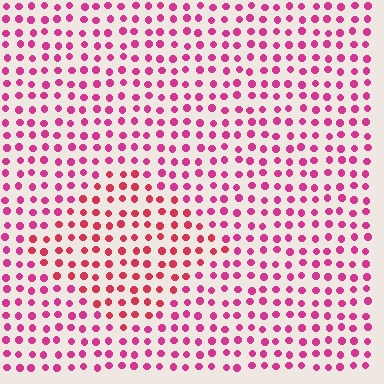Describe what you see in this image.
The image is filled with small magenta elements in a uniform arrangement. A diamond-shaped region is visible where the elements are tinted to a slightly different hue, forming a subtle color boundary.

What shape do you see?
I see a diamond.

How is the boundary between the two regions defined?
The boundary is defined purely by a slight shift in hue (about 24 degrees). Spacing, size, and orientation are identical on both sides.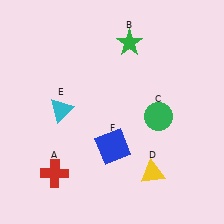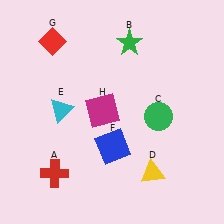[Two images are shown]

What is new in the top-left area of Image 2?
A magenta square (H) was added in the top-left area of Image 2.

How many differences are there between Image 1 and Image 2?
There are 2 differences between the two images.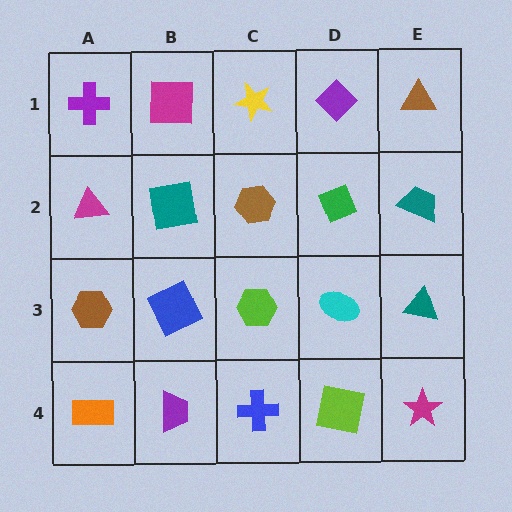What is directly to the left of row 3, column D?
A lime hexagon.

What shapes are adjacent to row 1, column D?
A green diamond (row 2, column D), a yellow star (row 1, column C), a brown triangle (row 1, column E).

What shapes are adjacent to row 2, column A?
A purple cross (row 1, column A), a brown hexagon (row 3, column A), a teal square (row 2, column B).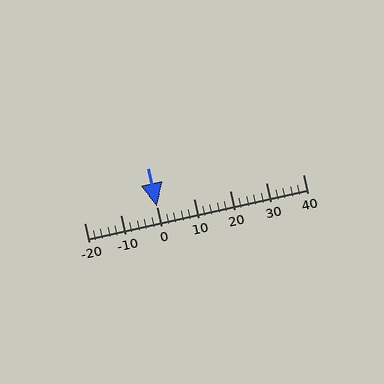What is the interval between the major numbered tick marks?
The major tick marks are spaced 10 units apart.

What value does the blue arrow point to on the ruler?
The blue arrow points to approximately 0.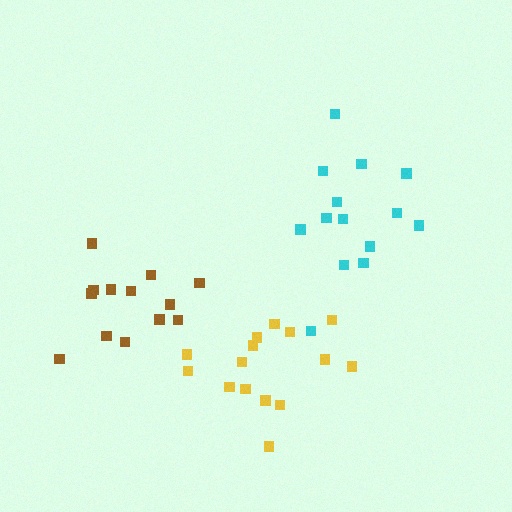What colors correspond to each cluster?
The clusters are colored: yellow, brown, cyan.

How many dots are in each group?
Group 1: 15 dots, Group 2: 13 dots, Group 3: 14 dots (42 total).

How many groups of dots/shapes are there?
There are 3 groups.